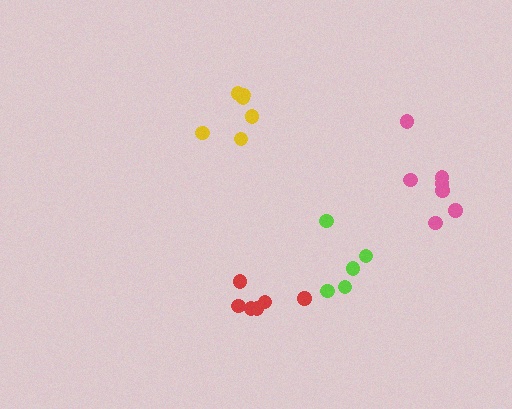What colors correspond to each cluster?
The clusters are colored: lime, yellow, pink, red.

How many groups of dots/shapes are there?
There are 4 groups.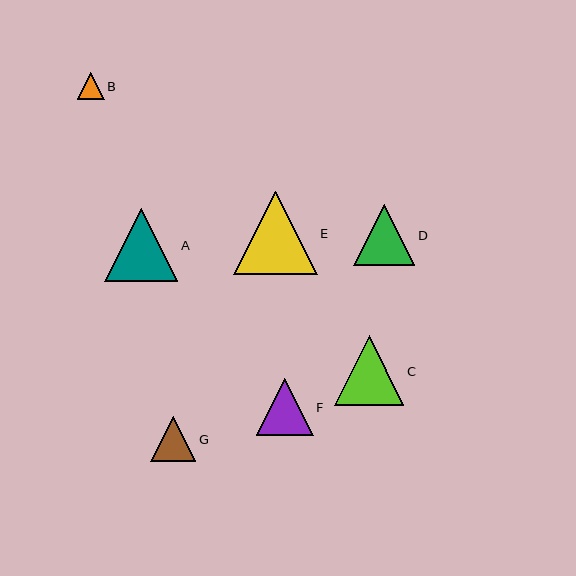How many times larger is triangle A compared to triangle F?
Triangle A is approximately 1.3 times the size of triangle F.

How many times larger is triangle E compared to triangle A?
Triangle E is approximately 1.1 times the size of triangle A.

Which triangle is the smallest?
Triangle B is the smallest with a size of approximately 27 pixels.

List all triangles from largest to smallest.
From largest to smallest: E, A, C, D, F, G, B.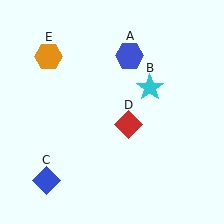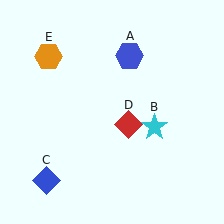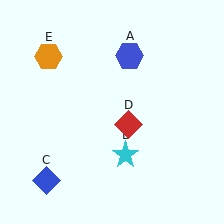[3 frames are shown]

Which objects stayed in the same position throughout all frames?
Blue hexagon (object A) and blue diamond (object C) and red diamond (object D) and orange hexagon (object E) remained stationary.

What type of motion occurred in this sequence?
The cyan star (object B) rotated clockwise around the center of the scene.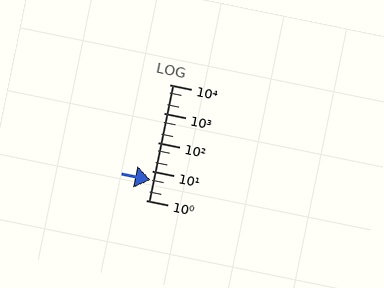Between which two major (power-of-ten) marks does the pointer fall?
The pointer is between 1 and 10.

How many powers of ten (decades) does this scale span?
The scale spans 4 decades, from 1 to 10000.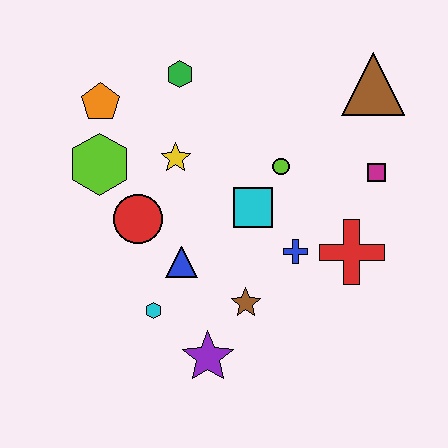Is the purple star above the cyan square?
No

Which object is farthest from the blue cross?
The orange pentagon is farthest from the blue cross.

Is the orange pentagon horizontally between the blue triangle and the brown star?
No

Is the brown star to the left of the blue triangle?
No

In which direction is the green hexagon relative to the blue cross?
The green hexagon is above the blue cross.